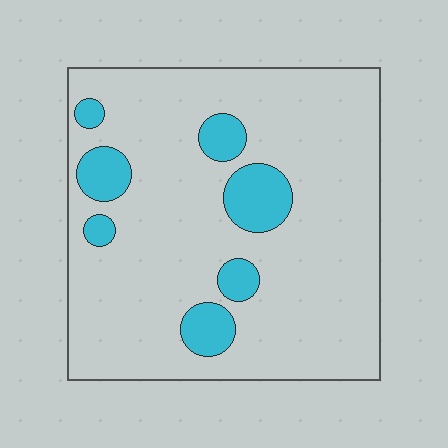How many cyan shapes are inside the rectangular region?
7.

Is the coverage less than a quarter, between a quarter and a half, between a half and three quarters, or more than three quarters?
Less than a quarter.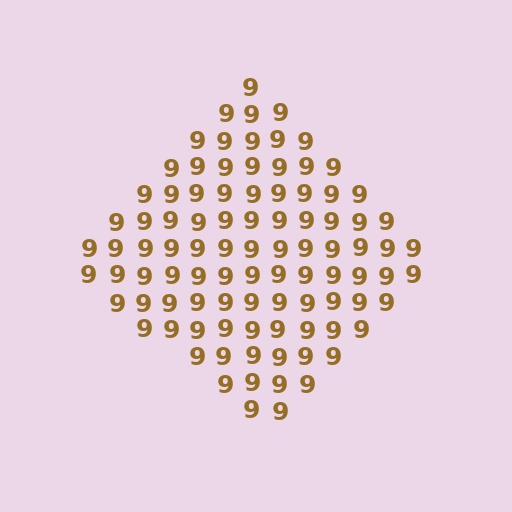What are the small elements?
The small elements are digit 9's.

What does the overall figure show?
The overall figure shows a diamond.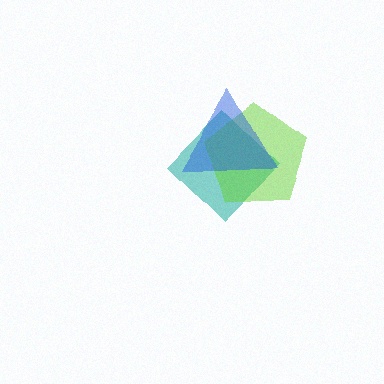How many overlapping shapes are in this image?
There are 3 overlapping shapes in the image.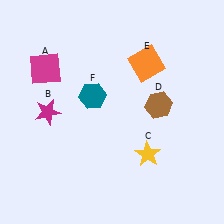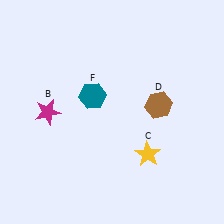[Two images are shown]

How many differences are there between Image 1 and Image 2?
There are 2 differences between the two images.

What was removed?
The orange square (E), the magenta square (A) were removed in Image 2.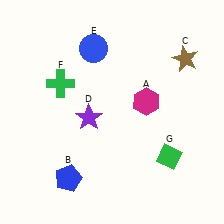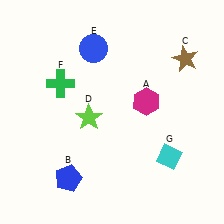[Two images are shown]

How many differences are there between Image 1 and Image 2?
There are 2 differences between the two images.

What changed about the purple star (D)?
In Image 1, D is purple. In Image 2, it changed to lime.